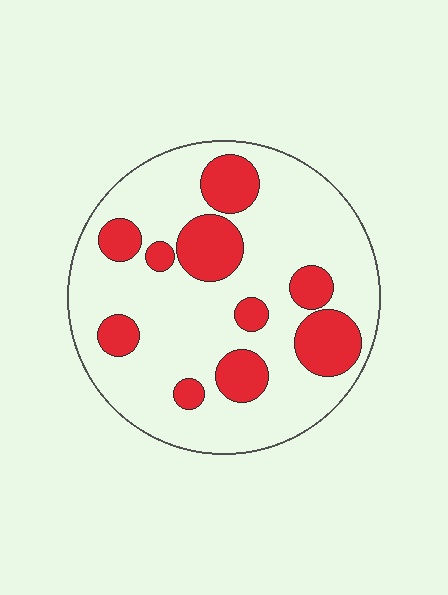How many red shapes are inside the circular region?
10.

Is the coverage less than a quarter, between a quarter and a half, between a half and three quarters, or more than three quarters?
Less than a quarter.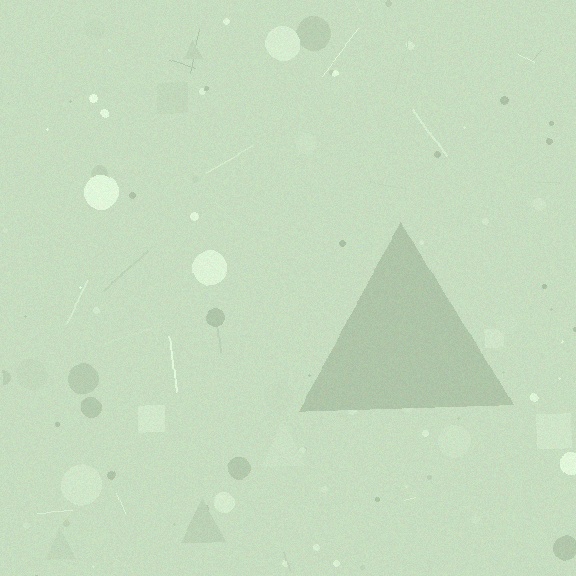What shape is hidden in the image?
A triangle is hidden in the image.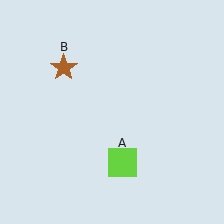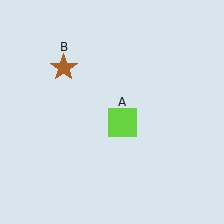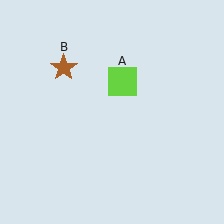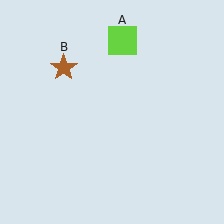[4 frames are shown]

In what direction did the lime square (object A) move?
The lime square (object A) moved up.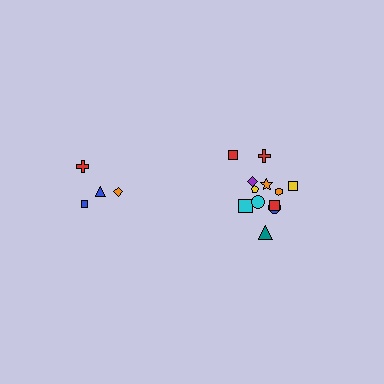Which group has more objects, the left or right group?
The right group.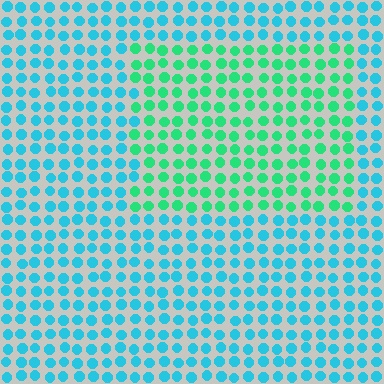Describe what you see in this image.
The image is filled with small cyan elements in a uniform arrangement. A rectangle-shaped region is visible where the elements are tinted to a slightly different hue, forming a subtle color boundary.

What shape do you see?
I see a rectangle.